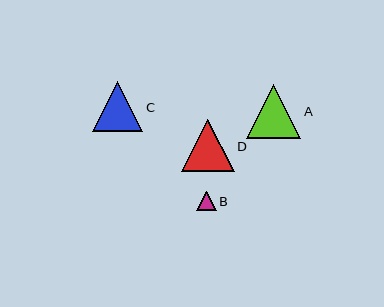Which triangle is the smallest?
Triangle B is the smallest with a size of approximately 20 pixels.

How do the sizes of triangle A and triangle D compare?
Triangle A and triangle D are approximately the same size.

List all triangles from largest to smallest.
From largest to smallest: A, D, C, B.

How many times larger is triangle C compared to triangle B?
Triangle C is approximately 2.5 times the size of triangle B.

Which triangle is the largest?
Triangle A is the largest with a size of approximately 55 pixels.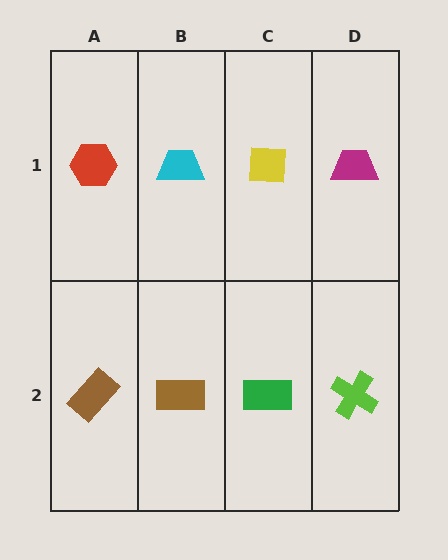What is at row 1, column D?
A magenta trapezoid.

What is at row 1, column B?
A cyan trapezoid.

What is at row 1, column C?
A yellow square.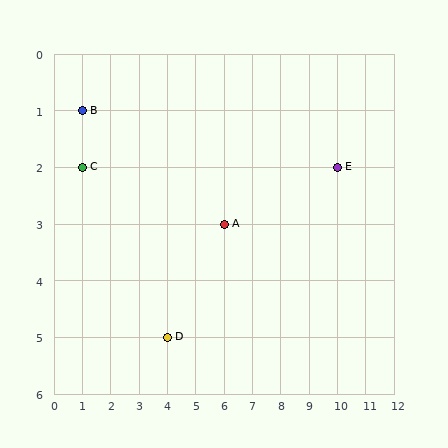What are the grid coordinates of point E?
Point E is at grid coordinates (10, 2).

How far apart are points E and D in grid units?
Points E and D are 6 columns and 3 rows apart (about 6.7 grid units diagonally).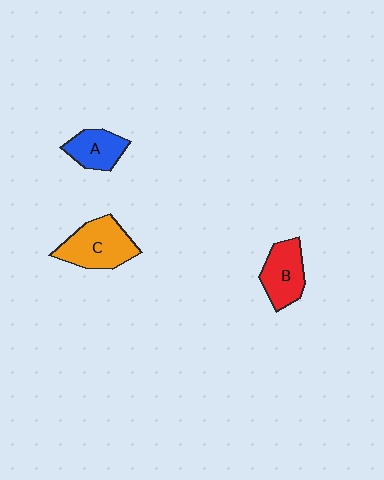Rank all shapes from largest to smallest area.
From largest to smallest: C (orange), B (red), A (blue).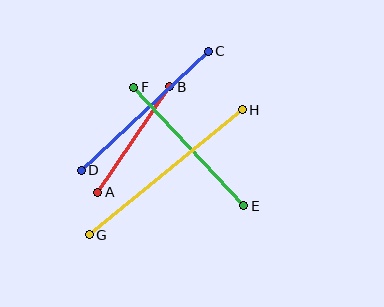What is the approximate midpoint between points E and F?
The midpoint is at approximately (189, 146) pixels.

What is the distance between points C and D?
The distance is approximately 174 pixels.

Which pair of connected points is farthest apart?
Points G and H are farthest apart.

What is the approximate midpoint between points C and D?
The midpoint is at approximately (145, 111) pixels.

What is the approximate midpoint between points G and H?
The midpoint is at approximately (166, 172) pixels.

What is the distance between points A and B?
The distance is approximately 128 pixels.